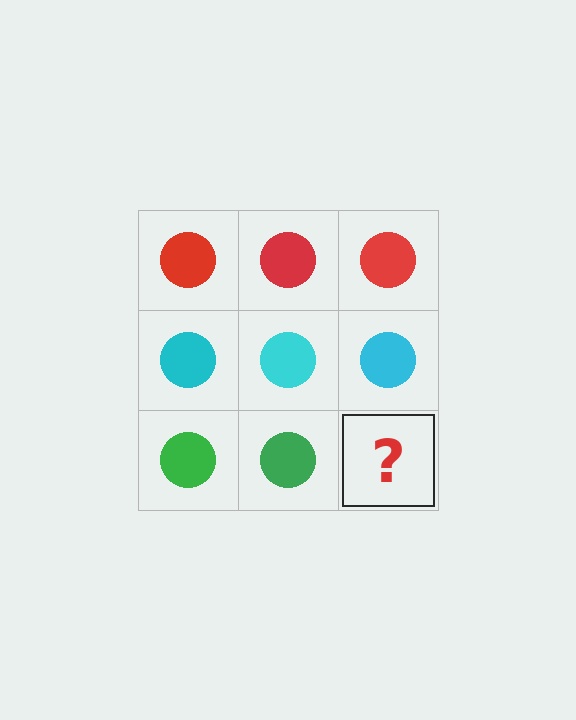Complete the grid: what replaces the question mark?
The question mark should be replaced with a green circle.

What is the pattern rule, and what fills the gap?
The rule is that each row has a consistent color. The gap should be filled with a green circle.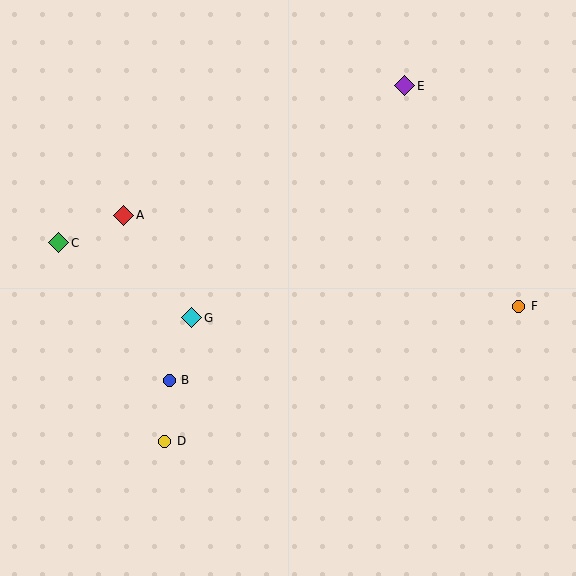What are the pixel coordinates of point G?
Point G is at (192, 318).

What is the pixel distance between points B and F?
The distance between B and F is 357 pixels.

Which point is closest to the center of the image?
Point G at (192, 318) is closest to the center.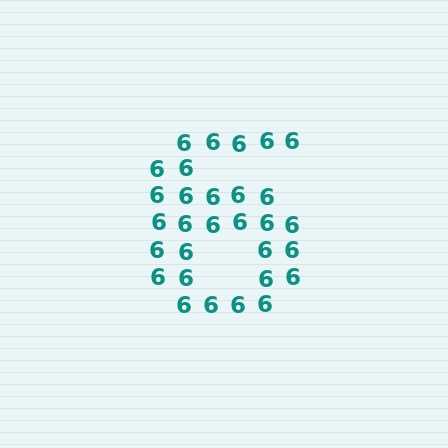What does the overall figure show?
The overall figure shows the digit 6.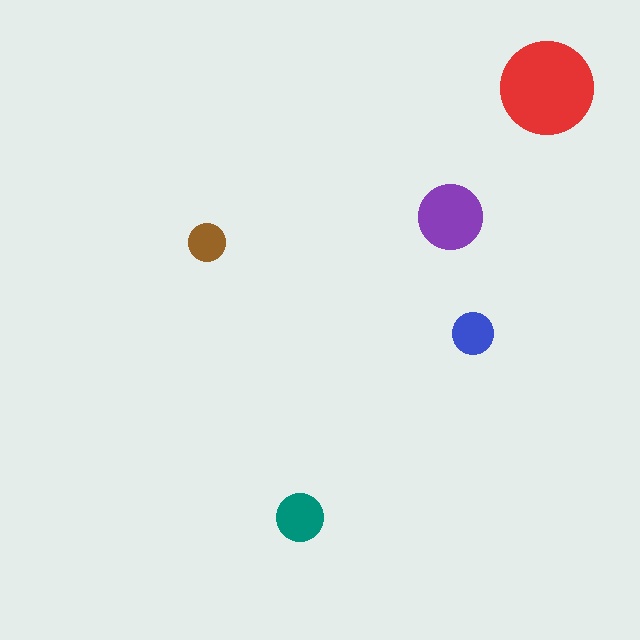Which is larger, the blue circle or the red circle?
The red one.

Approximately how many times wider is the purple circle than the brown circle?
About 1.5 times wider.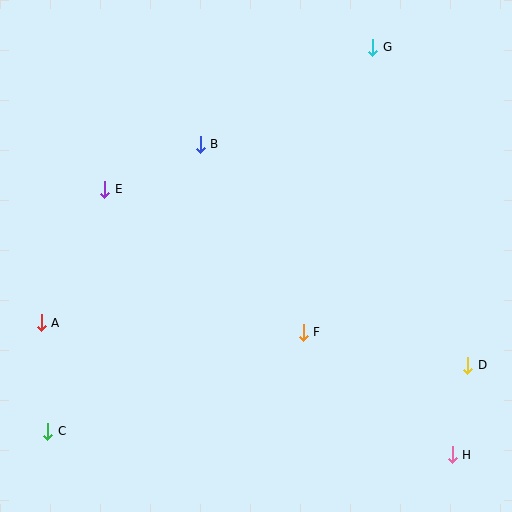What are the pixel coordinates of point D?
Point D is at (468, 365).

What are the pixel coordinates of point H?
Point H is at (452, 455).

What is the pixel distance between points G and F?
The distance between G and F is 293 pixels.